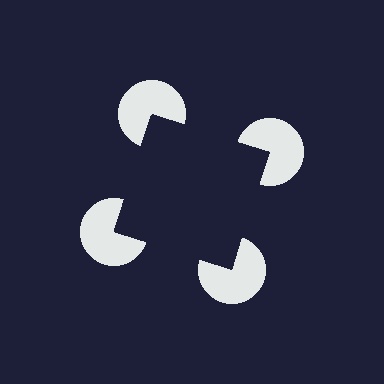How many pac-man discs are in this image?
There are 4 — one at each vertex of the illusory square.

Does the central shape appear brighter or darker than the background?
It typically appears slightly darker than the background, even though no actual brightness change is drawn.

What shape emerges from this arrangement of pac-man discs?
An illusory square — its edges are inferred from the aligned wedge cuts in the pac-man discs, not physically drawn.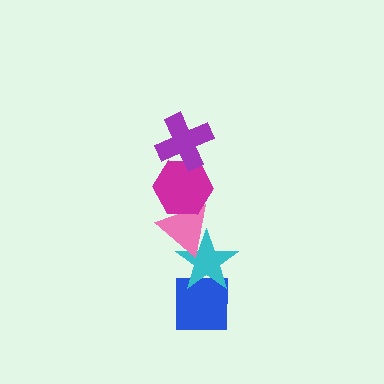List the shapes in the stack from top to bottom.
From top to bottom: the purple cross, the magenta hexagon, the pink triangle, the cyan star, the blue square.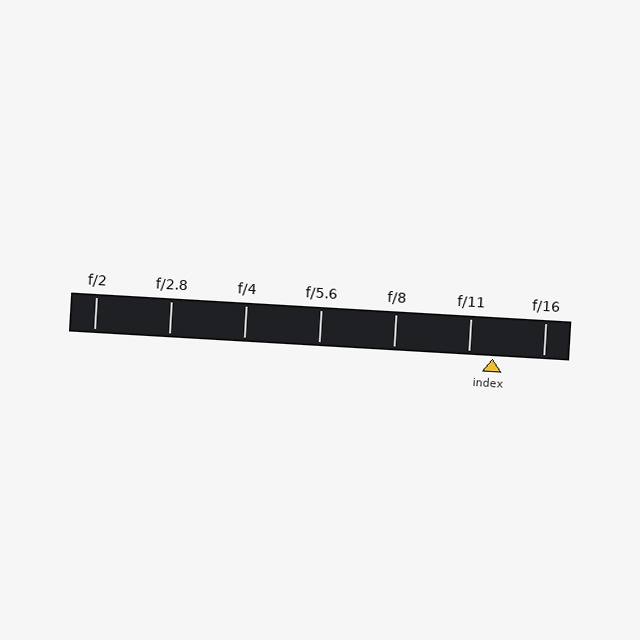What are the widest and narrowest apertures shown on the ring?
The widest aperture shown is f/2 and the narrowest is f/16.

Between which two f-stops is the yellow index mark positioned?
The index mark is between f/11 and f/16.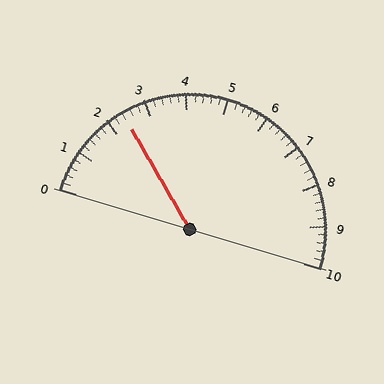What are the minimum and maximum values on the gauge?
The gauge ranges from 0 to 10.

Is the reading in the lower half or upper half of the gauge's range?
The reading is in the lower half of the range (0 to 10).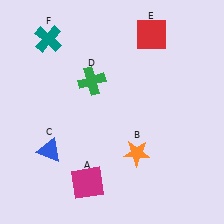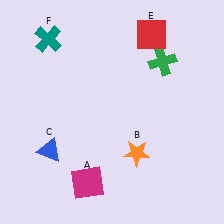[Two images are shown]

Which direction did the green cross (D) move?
The green cross (D) moved right.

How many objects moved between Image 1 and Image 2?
1 object moved between the two images.